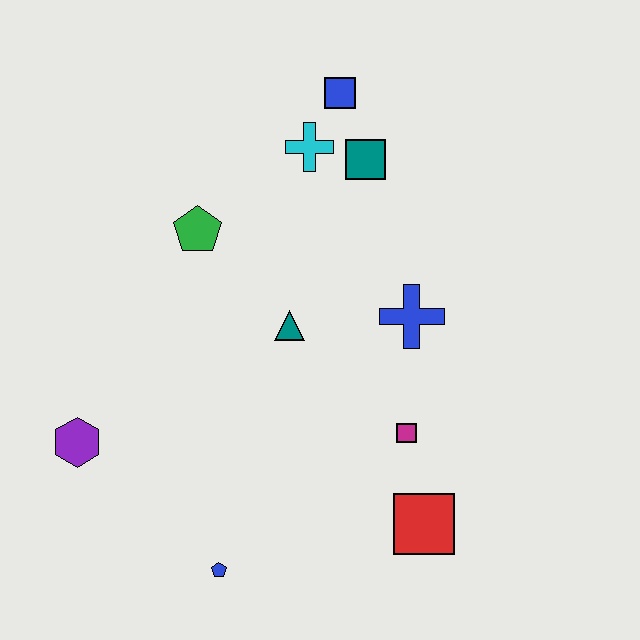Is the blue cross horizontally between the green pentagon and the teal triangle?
No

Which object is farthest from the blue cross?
The purple hexagon is farthest from the blue cross.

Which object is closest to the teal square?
The cyan cross is closest to the teal square.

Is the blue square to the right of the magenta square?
No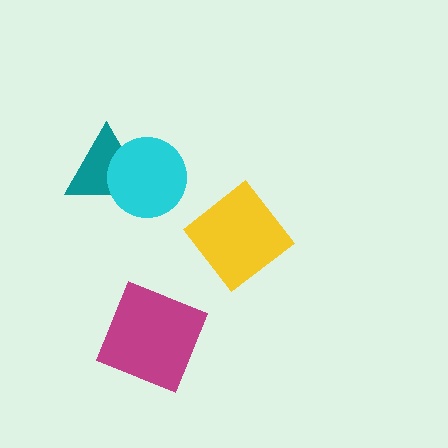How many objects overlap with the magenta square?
0 objects overlap with the magenta square.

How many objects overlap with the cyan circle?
1 object overlaps with the cyan circle.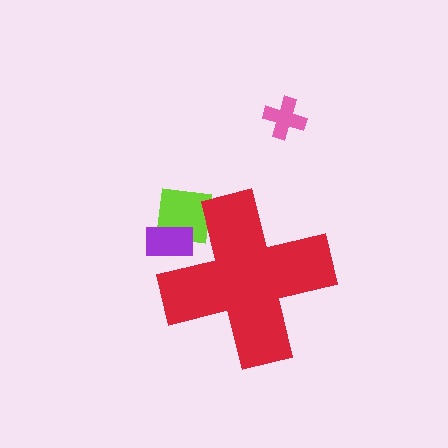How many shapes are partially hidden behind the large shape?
2 shapes are partially hidden.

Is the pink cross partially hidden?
No, the pink cross is fully visible.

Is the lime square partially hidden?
Yes, the lime square is partially hidden behind the red cross.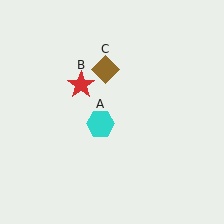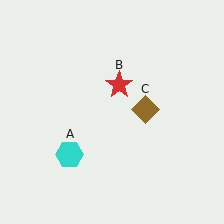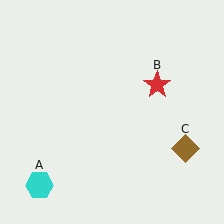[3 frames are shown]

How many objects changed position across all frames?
3 objects changed position: cyan hexagon (object A), red star (object B), brown diamond (object C).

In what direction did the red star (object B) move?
The red star (object B) moved right.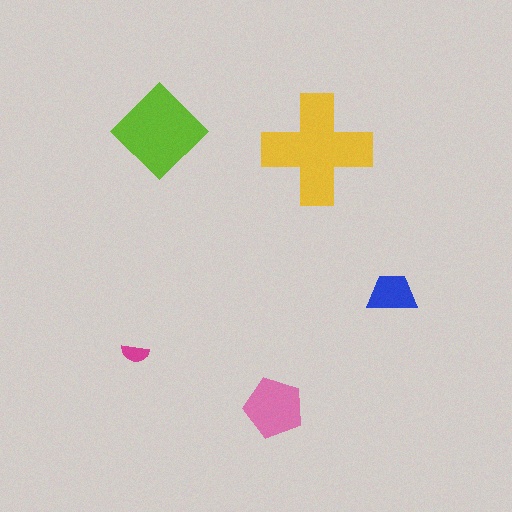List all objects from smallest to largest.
The magenta semicircle, the blue trapezoid, the pink pentagon, the lime diamond, the yellow cross.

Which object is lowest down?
The pink pentagon is bottommost.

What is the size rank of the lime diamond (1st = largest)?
2nd.